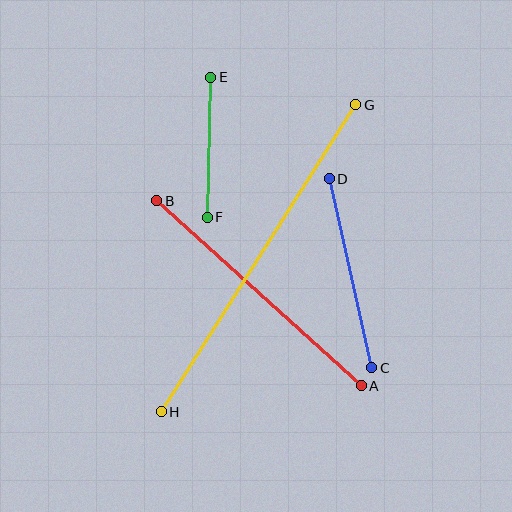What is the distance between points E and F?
The distance is approximately 140 pixels.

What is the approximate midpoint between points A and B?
The midpoint is at approximately (259, 293) pixels.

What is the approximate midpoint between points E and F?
The midpoint is at approximately (209, 147) pixels.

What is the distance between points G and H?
The distance is approximately 363 pixels.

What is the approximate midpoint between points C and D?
The midpoint is at approximately (350, 273) pixels.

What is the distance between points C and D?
The distance is approximately 194 pixels.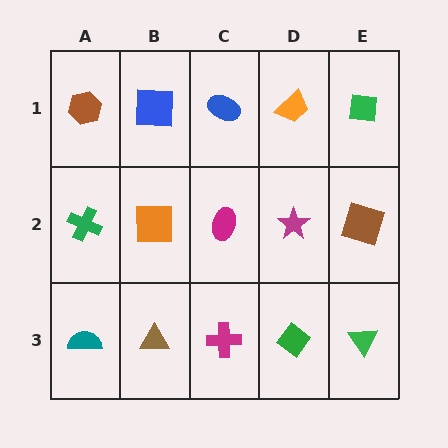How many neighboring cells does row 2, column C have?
4.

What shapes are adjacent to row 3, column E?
A brown square (row 2, column E), a green diamond (row 3, column D).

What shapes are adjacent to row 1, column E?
A brown square (row 2, column E), an orange trapezoid (row 1, column D).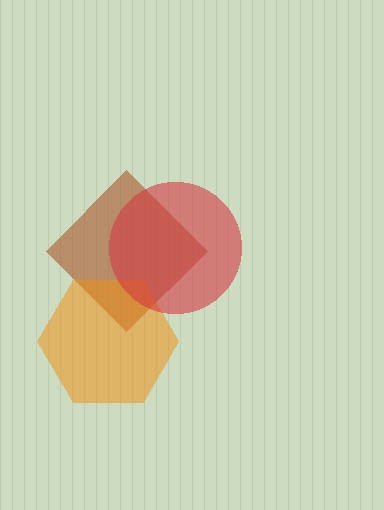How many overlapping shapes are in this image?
There are 3 overlapping shapes in the image.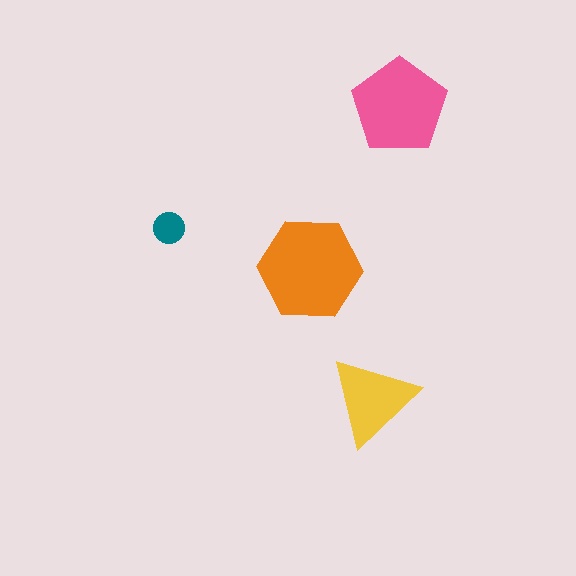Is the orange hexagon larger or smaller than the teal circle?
Larger.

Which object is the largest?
The orange hexagon.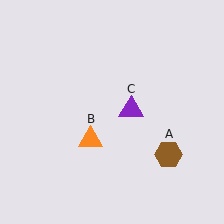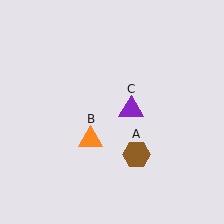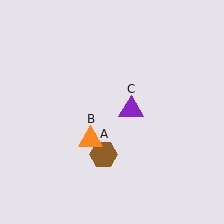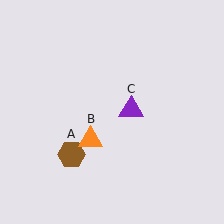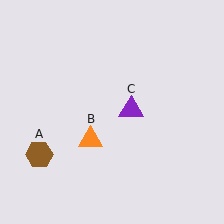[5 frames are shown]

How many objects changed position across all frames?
1 object changed position: brown hexagon (object A).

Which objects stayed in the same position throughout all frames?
Orange triangle (object B) and purple triangle (object C) remained stationary.